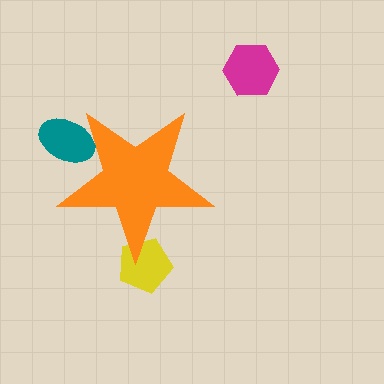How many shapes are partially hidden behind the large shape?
2 shapes are partially hidden.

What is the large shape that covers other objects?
An orange star.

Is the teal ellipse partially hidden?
Yes, the teal ellipse is partially hidden behind the orange star.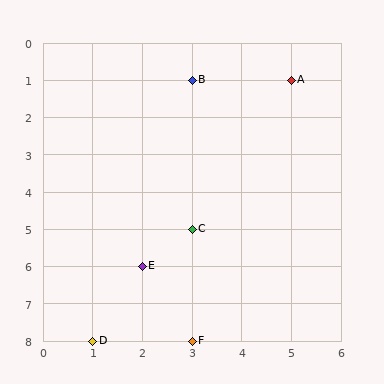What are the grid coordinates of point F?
Point F is at grid coordinates (3, 8).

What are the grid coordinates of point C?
Point C is at grid coordinates (3, 5).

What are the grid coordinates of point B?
Point B is at grid coordinates (3, 1).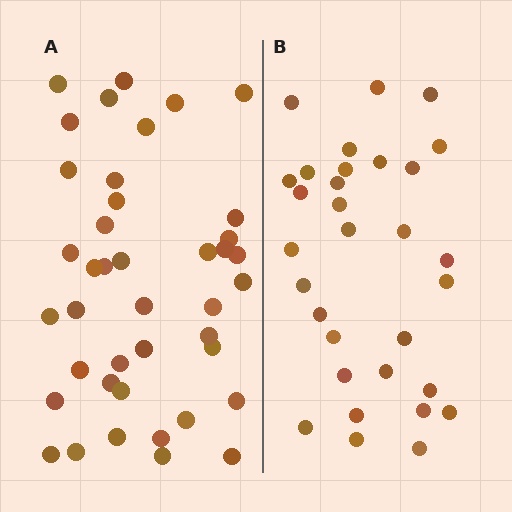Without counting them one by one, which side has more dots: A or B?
Region A (the left region) has more dots.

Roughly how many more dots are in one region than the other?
Region A has roughly 10 or so more dots than region B.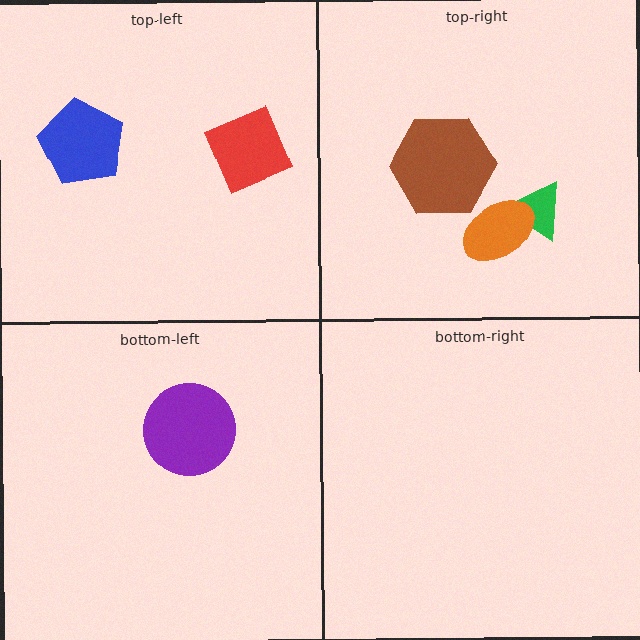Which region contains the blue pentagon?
The top-left region.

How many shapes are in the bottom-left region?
1.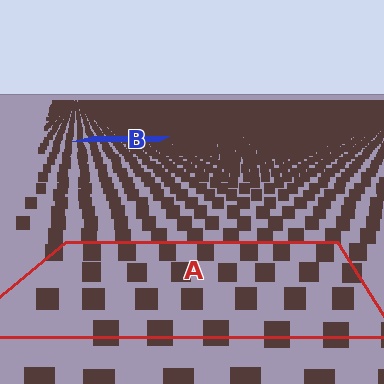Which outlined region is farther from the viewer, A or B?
Region B is farther from the viewer — the texture elements inside it appear smaller and more densely packed.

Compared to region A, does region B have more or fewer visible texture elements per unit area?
Region B has more texture elements per unit area — they are packed more densely because it is farther away.